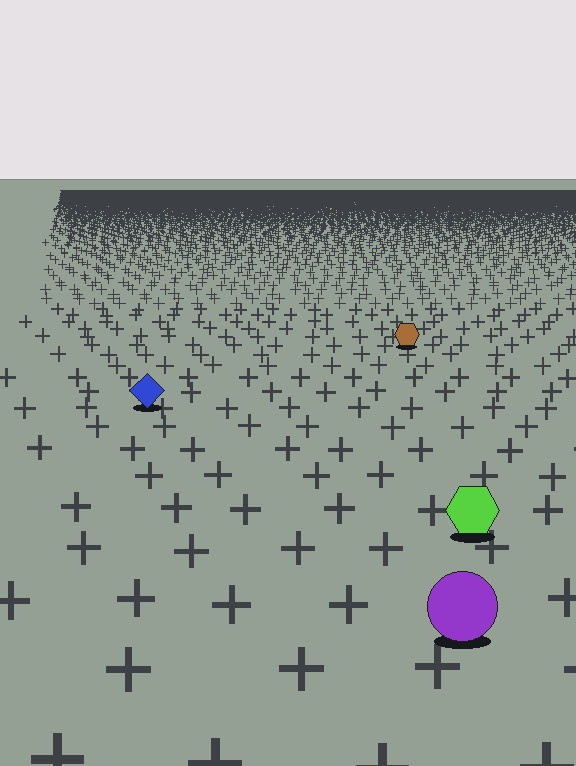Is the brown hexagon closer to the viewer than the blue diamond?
No. The blue diamond is closer — you can tell from the texture gradient: the ground texture is coarser near it.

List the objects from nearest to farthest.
From nearest to farthest: the purple circle, the lime hexagon, the blue diamond, the brown hexagon.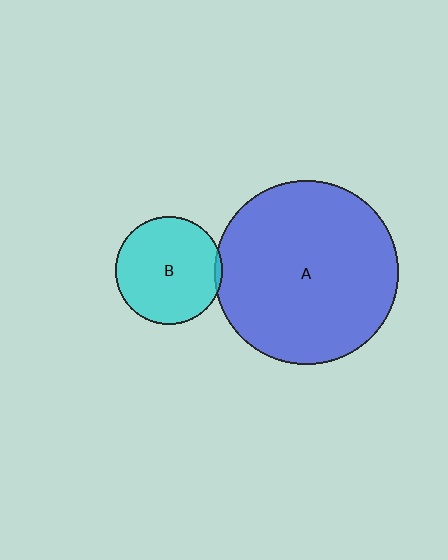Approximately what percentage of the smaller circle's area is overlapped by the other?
Approximately 5%.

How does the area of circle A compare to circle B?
Approximately 2.9 times.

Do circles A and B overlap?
Yes.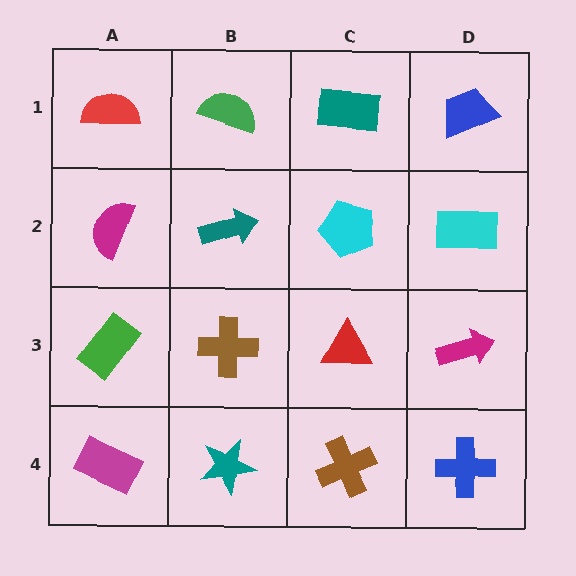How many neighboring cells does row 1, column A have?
2.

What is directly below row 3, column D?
A blue cross.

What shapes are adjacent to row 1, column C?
A cyan pentagon (row 2, column C), a green semicircle (row 1, column B), a blue trapezoid (row 1, column D).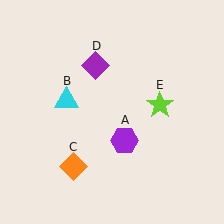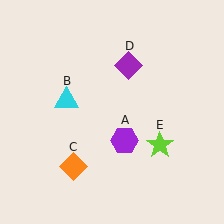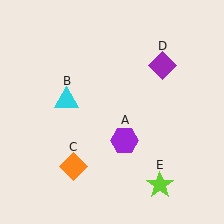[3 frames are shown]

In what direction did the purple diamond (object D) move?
The purple diamond (object D) moved right.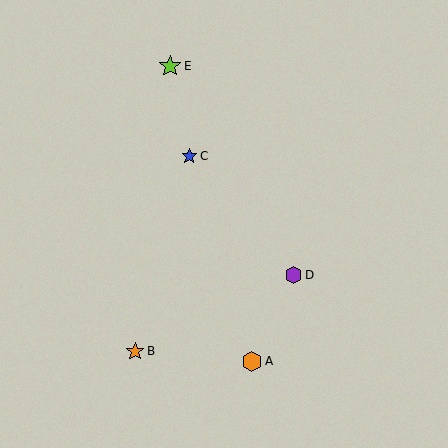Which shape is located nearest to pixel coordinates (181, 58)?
The lime star (labeled E) at (170, 66) is nearest to that location.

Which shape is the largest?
The lime star (labeled E) is the largest.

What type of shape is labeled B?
Shape B is an orange star.